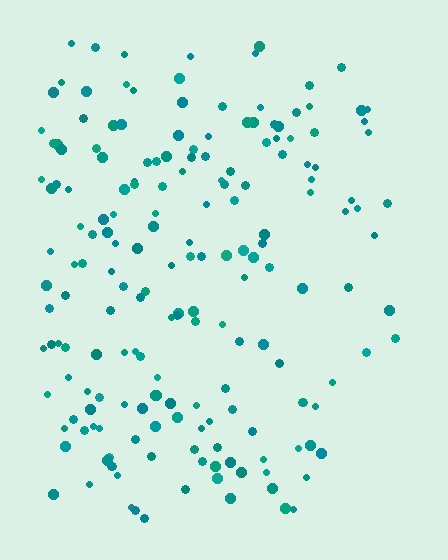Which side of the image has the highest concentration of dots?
The left.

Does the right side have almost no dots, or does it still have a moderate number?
Still a moderate number, just noticeably fewer than the left.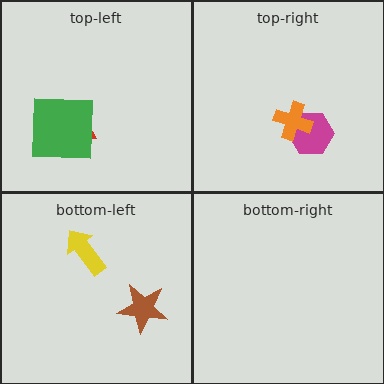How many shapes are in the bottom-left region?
2.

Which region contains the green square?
The top-left region.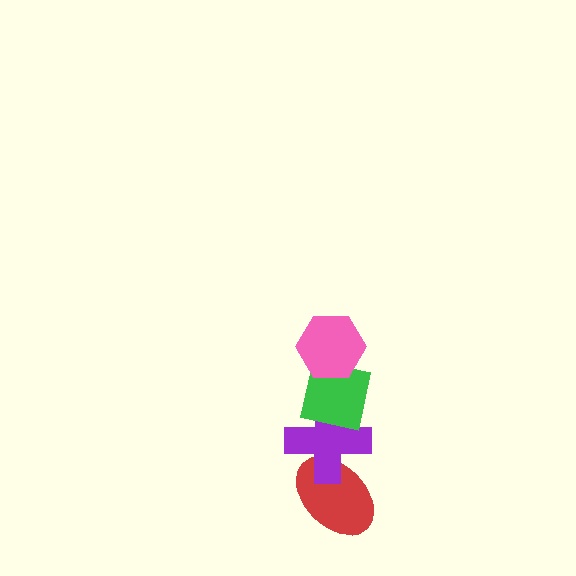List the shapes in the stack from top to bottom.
From top to bottom: the pink hexagon, the green square, the purple cross, the red ellipse.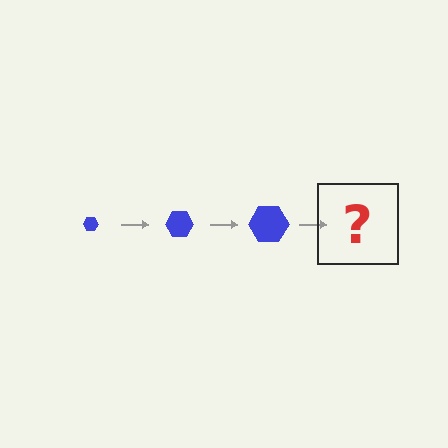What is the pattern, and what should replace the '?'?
The pattern is that the hexagon gets progressively larger each step. The '?' should be a blue hexagon, larger than the previous one.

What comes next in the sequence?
The next element should be a blue hexagon, larger than the previous one.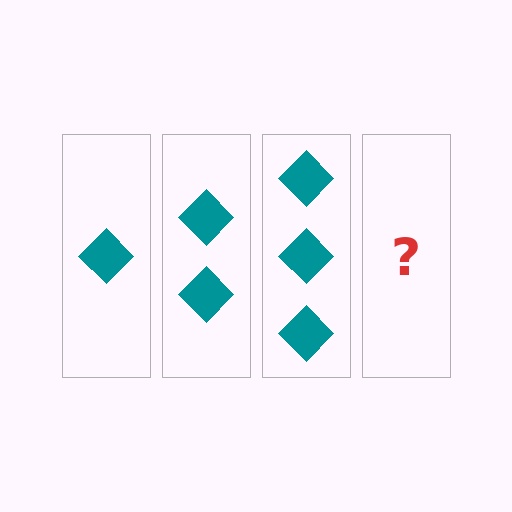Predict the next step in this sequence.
The next step is 4 diamonds.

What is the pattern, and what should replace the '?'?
The pattern is that each step adds one more diamond. The '?' should be 4 diamonds.